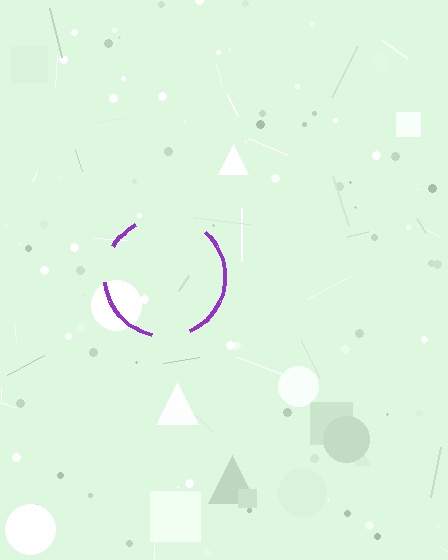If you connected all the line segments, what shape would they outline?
They would outline a circle.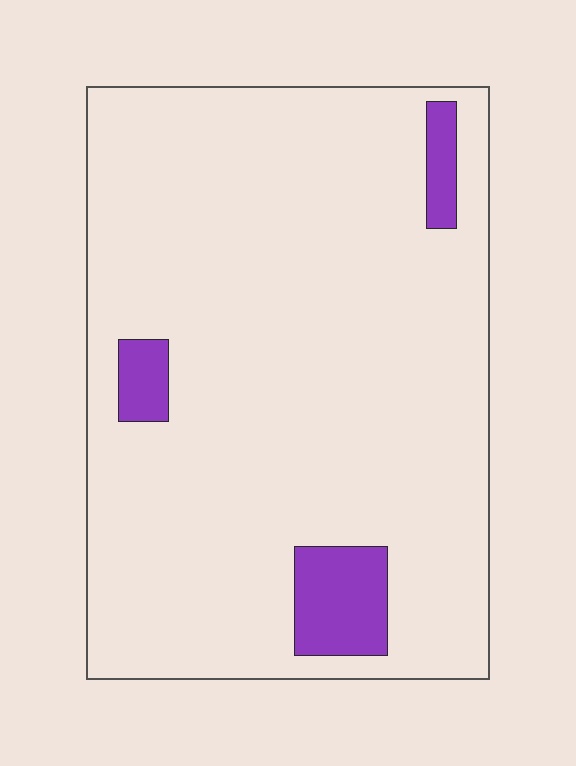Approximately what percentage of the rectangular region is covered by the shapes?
Approximately 10%.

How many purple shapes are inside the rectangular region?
3.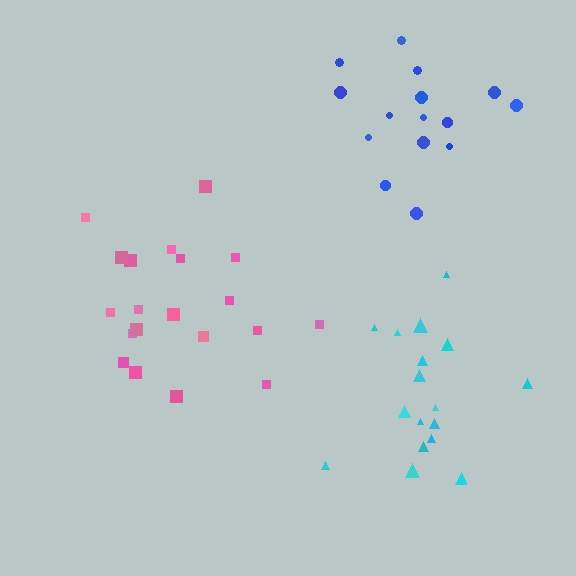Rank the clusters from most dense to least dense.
blue, pink, cyan.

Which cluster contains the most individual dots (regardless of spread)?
Pink (20).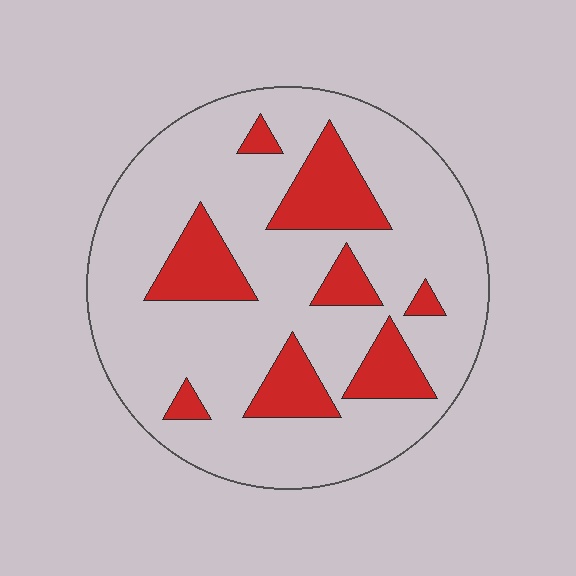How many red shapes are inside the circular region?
8.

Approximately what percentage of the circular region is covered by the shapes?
Approximately 20%.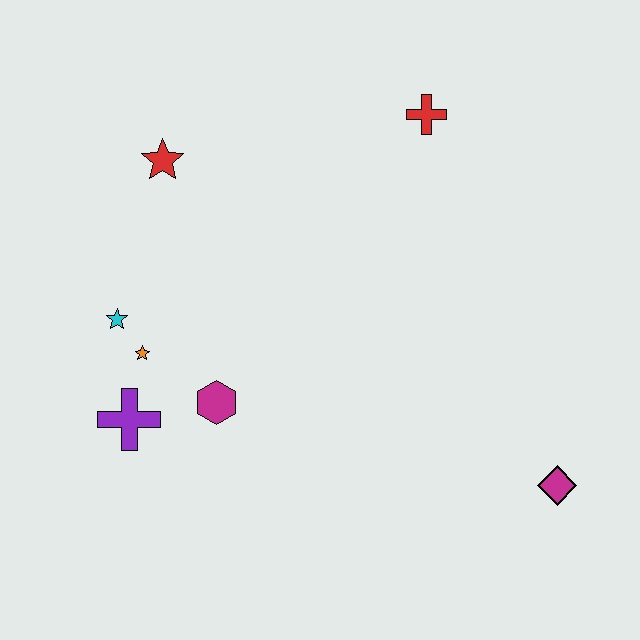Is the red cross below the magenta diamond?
No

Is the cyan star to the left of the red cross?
Yes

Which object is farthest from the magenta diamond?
The red star is farthest from the magenta diamond.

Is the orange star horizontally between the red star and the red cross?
No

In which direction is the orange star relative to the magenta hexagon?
The orange star is to the left of the magenta hexagon.